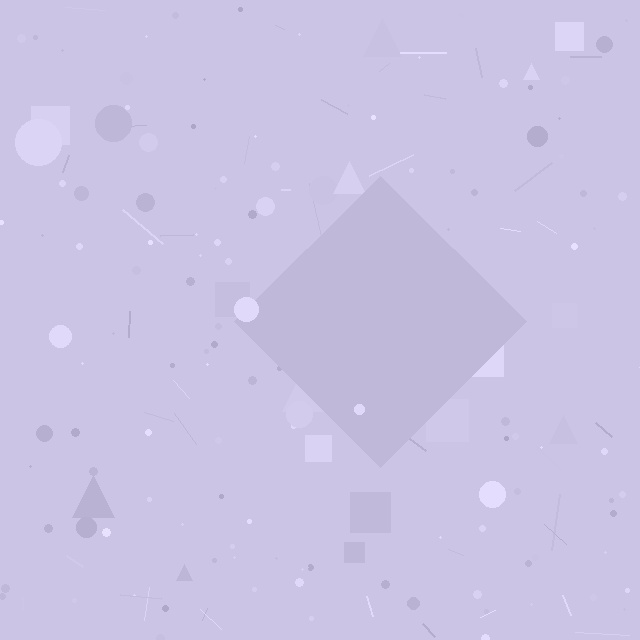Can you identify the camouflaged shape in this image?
The camouflaged shape is a diamond.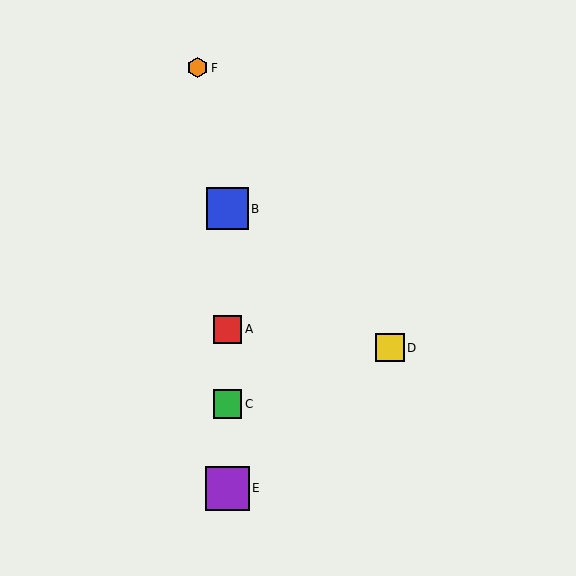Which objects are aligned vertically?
Objects A, B, C, E are aligned vertically.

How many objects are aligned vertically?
4 objects (A, B, C, E) are aligned vertically.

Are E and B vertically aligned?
Yes, both are at x≈227.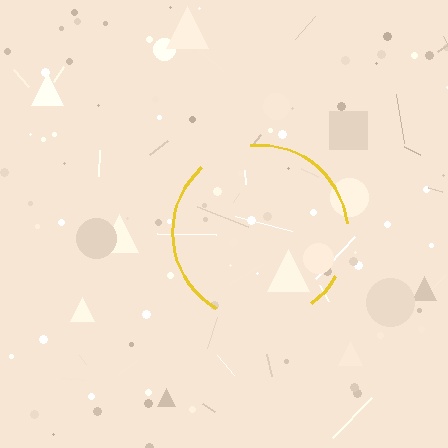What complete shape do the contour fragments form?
The contour fragments form a circle.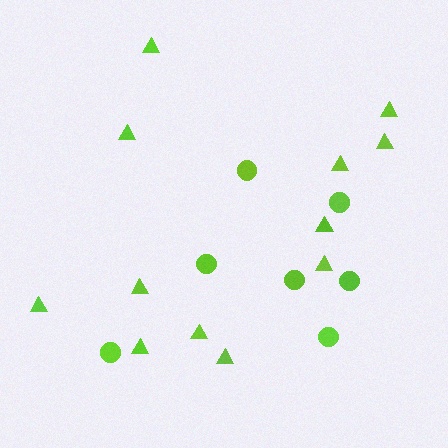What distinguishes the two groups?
There are 2 groups: one group of triangles (12) and one group of circles (7).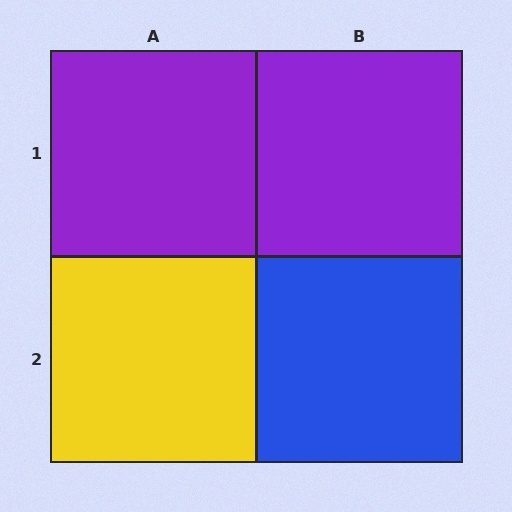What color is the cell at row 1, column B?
Purple.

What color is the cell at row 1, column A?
Purple.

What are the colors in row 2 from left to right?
Yellow, blue.